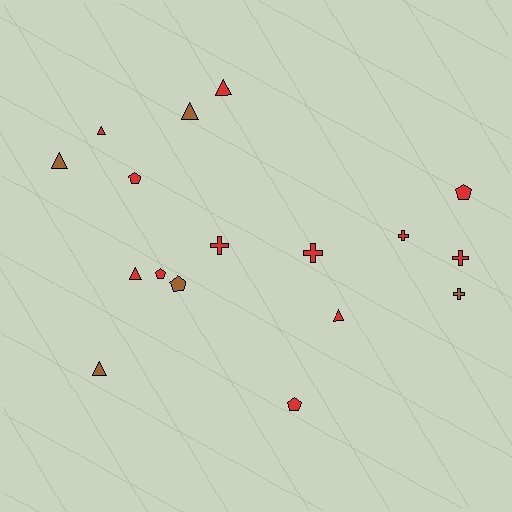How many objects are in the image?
There are 17 objects.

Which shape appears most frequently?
Triangle, with 7 objects.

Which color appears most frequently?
Red, with 12 objects.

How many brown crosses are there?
There is 1 brown cross.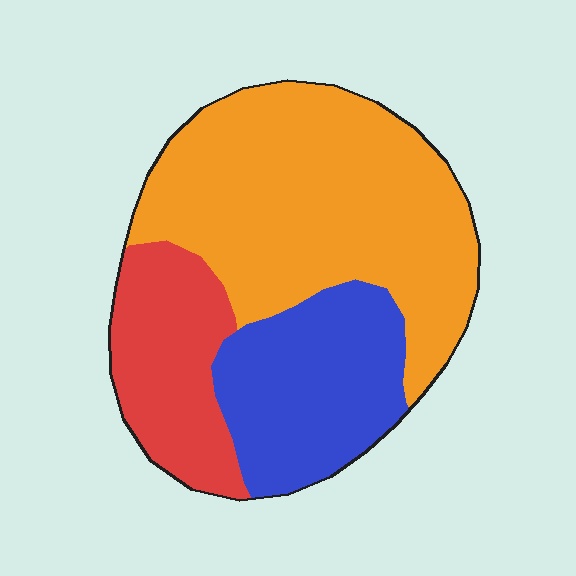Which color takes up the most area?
Orange, at roughly 55%.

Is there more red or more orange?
Orange.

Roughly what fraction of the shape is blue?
Blue takes up about one quarter (1/4) of the shape.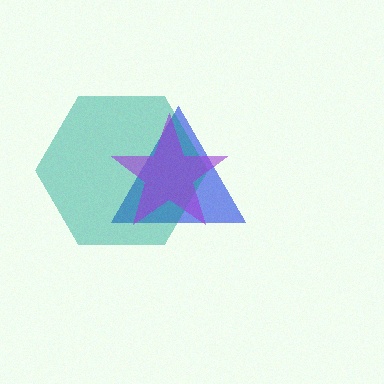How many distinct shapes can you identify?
There are 3 distinct shapes: a blue triangle, a teal hexagon, a purple star.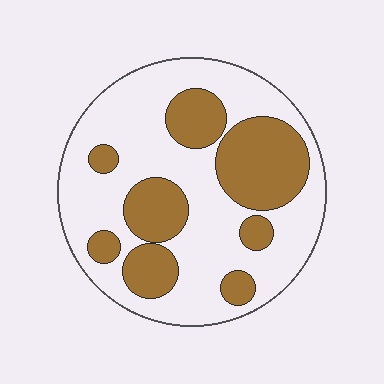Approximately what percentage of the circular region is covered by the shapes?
Approximately 35%.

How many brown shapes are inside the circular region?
8.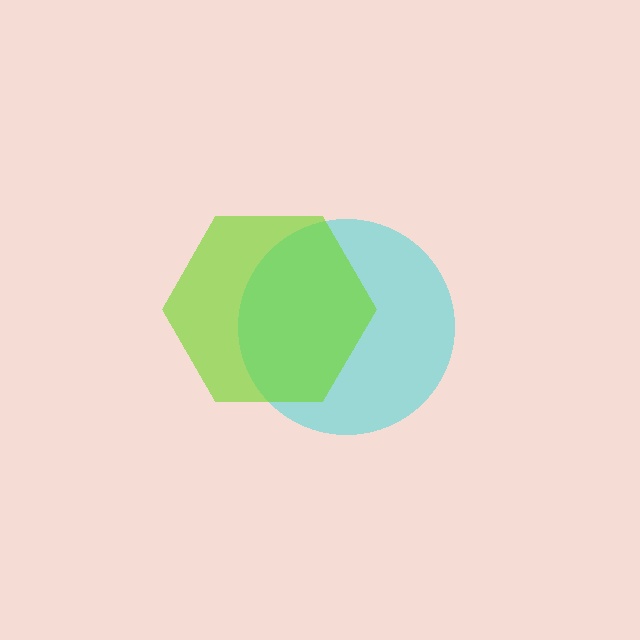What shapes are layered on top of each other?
The layered shapes are: a cyan circle, a lime hexagon.